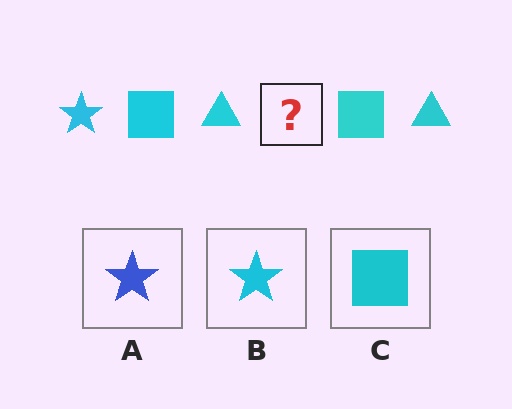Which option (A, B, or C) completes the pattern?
B.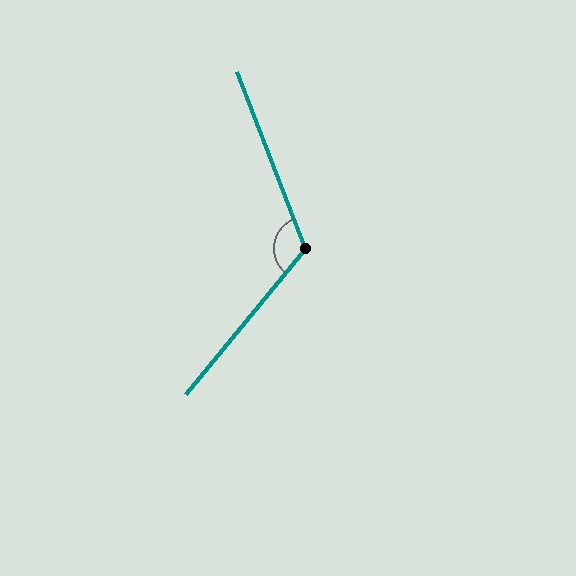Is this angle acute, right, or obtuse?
It is obtuse.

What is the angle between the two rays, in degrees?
Approximately 119 degrees.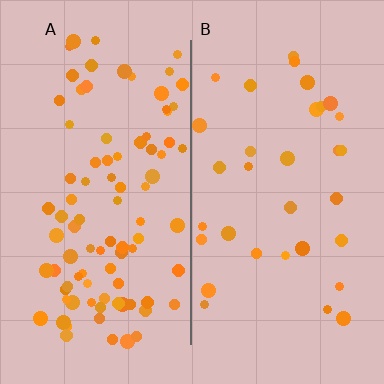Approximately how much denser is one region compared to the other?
Approximately 2.7× — region A over region B.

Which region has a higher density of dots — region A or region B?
A (the left).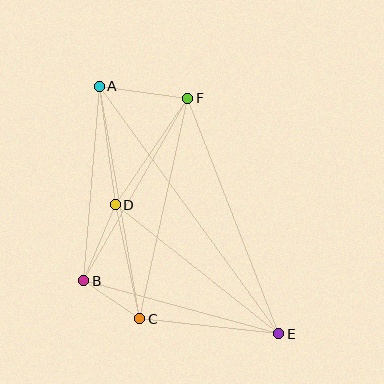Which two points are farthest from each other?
Points A and E are farthest from each other.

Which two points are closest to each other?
Points B and C are closest to each other.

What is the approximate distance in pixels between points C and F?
The distance between C and F is approximately 226 pixels.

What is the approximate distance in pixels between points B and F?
The distance between B and F is approximately 210 pixels.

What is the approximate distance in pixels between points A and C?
The distance between A and C is approximately 236 pixels.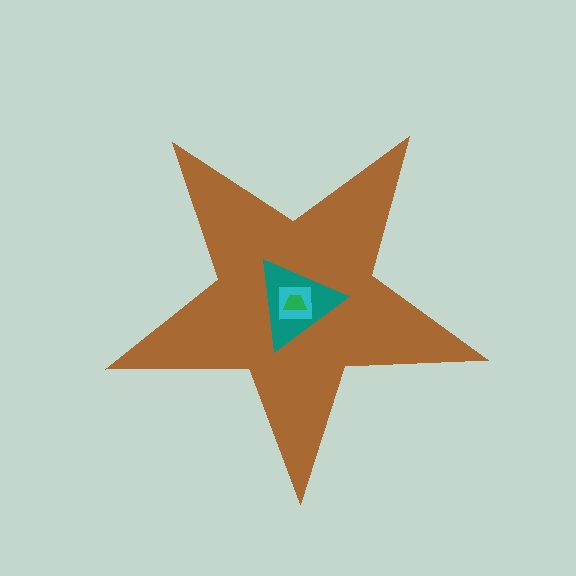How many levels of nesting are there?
4.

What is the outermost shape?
The brown star.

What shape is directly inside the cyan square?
The green trapezoid.